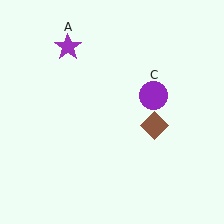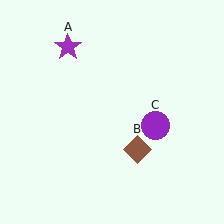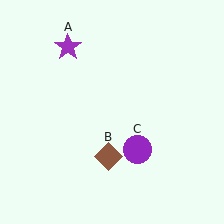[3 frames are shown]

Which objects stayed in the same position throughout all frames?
Purple star (object A) remained stationary.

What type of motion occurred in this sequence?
The brown diamond (object B), purple circle (object C) rotated clockwise around the center of the scene.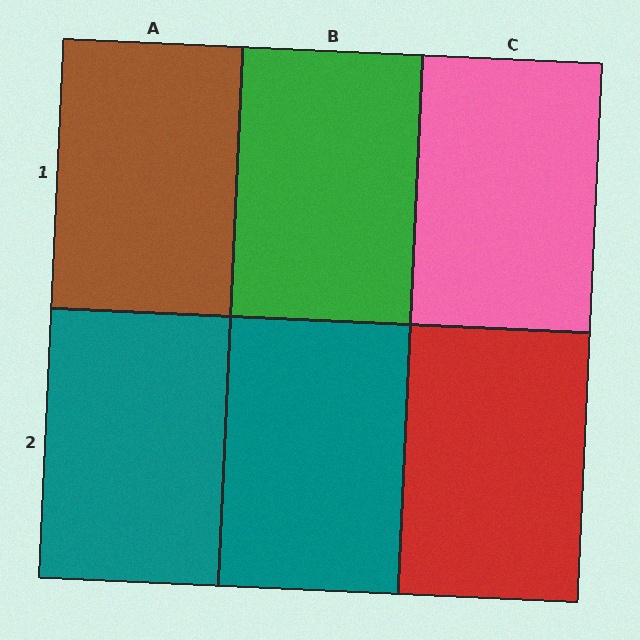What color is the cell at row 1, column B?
Green.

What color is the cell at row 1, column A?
Brown.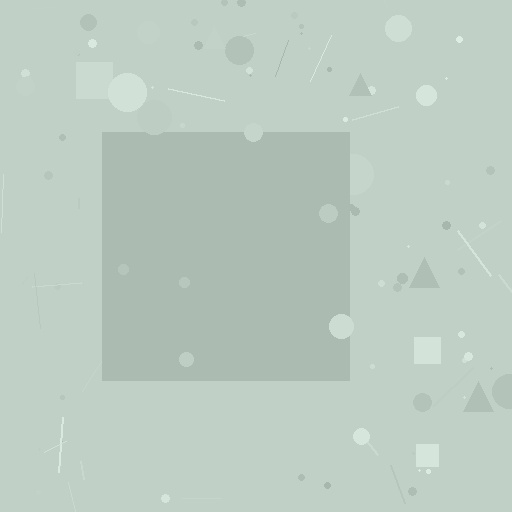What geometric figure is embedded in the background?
A square is embedded in the background.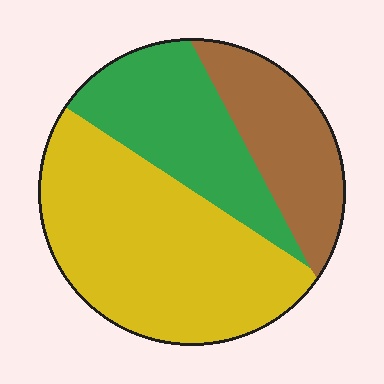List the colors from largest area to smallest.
From largest to smallest: yellow, green, brown.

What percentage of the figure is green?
Green covers around 25% of the figure.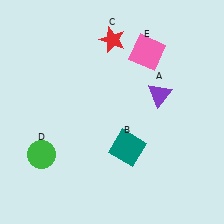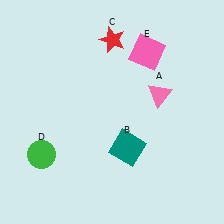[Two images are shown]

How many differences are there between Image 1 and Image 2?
There is 1 difference between the two images.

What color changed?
The triangle (A) changed from purple in Image 1 to pink in Image 2.